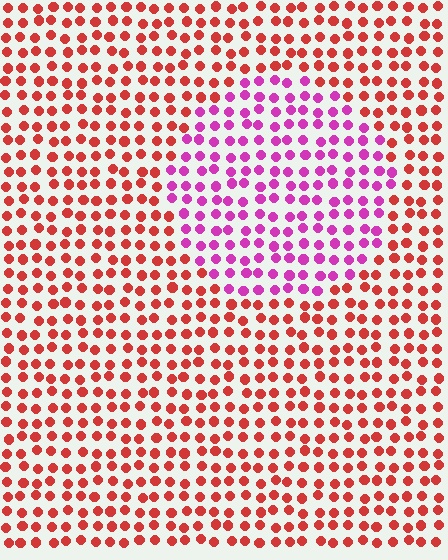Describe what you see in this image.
The image is filled with small red elements in a uniform arrangement. A circle-shaped region is visible where the elements are tinted to a slightly different hue, forming a subtle color boundary.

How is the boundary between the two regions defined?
The boundary is defined purely by a slight shift in hue (about 51 degrees). Spacing, size, and orientation are identical on both sides.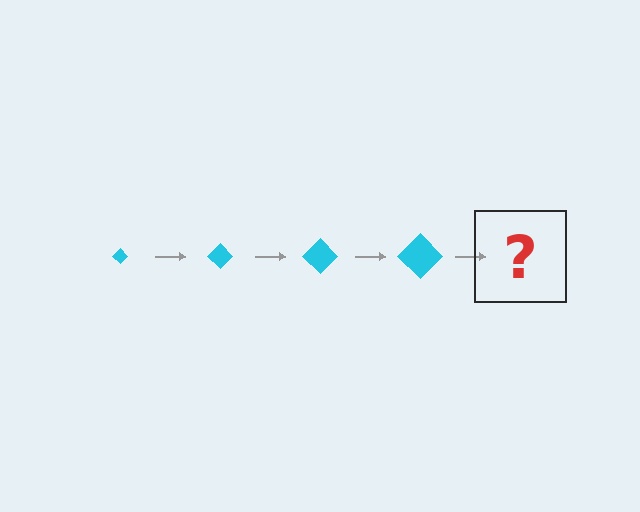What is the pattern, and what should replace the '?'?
The pattern is that the diamond gets progressively larger each step. The '?' should be a cyan diamond, larger than the previous one.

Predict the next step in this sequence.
The next step is a cyan diamond, larger than the previous one.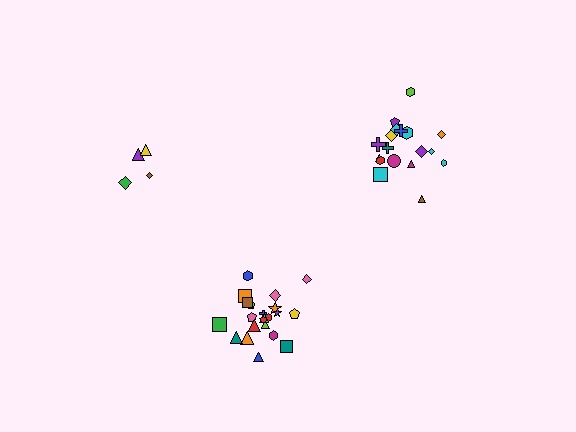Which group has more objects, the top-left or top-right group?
The top-right group.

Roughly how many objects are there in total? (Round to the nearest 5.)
Roughly 45 objects in total.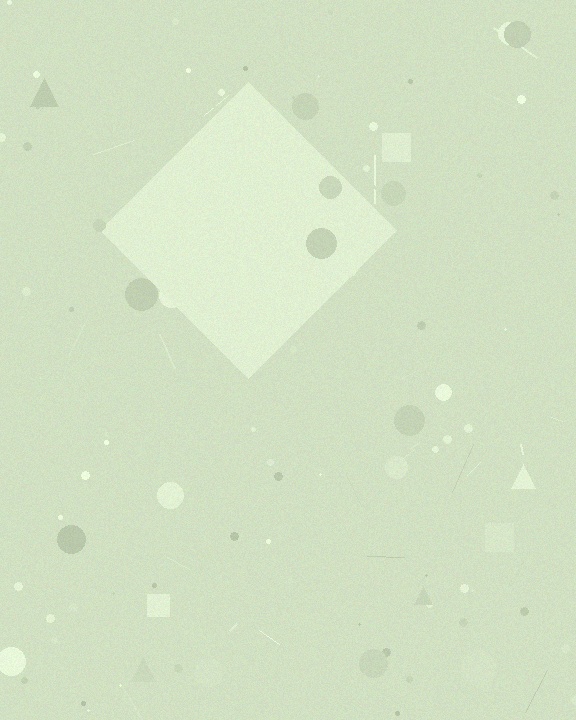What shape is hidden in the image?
A diamond is hidden in the image.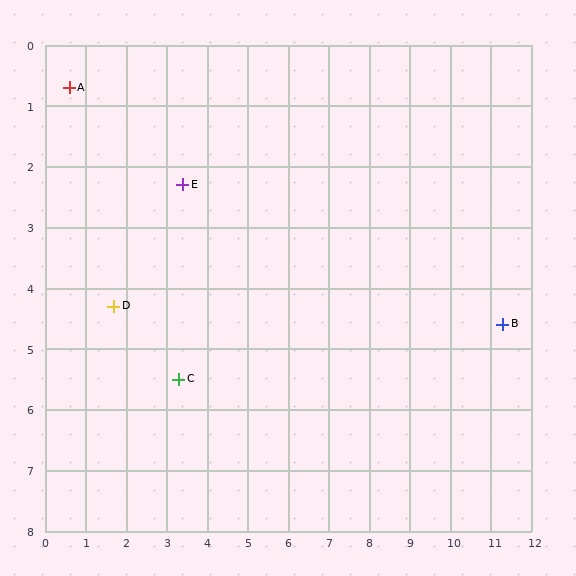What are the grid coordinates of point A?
Point A is at approximately (0.6, 0.7).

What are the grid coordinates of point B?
Point B is at approximately (11.3, 4.6).